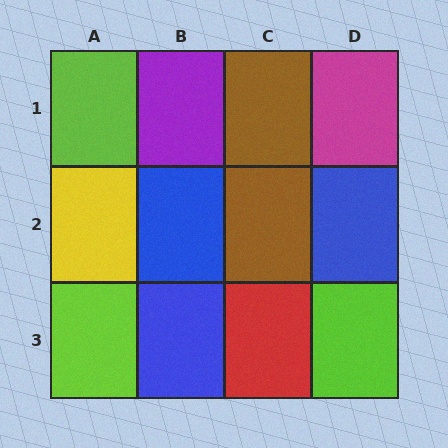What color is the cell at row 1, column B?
Purple.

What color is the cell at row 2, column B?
Blue.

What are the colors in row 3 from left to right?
Lime, blue, red, lime.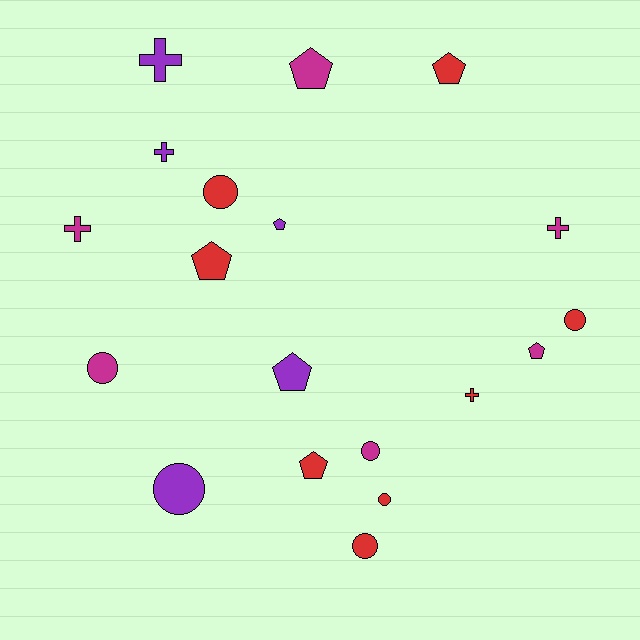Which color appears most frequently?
Red, with 8 objects.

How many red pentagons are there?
There are 3 red pentagons.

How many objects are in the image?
There are 19 objects.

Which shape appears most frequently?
Circle, with 7 objects.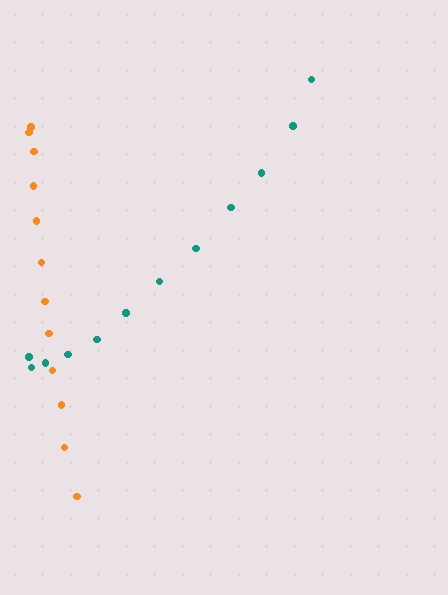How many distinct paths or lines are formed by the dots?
There are 2 distinct paths.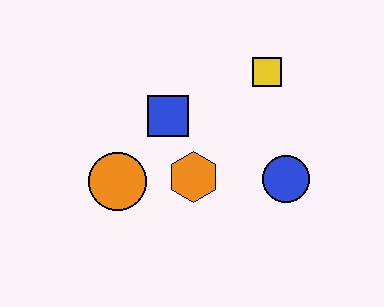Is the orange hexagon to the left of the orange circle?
No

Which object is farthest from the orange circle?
The yellow square is farthest from the orange circle.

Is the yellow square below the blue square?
No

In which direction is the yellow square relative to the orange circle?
The yellow square is to the right of the orange circle.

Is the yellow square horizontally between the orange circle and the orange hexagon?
No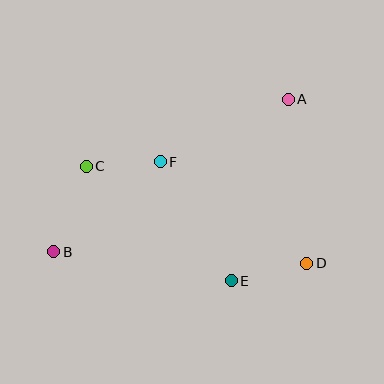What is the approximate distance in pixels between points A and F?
The distance between A and F is approximately 143 pixels.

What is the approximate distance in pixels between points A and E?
The distance between A and E is approximately 190 pixels.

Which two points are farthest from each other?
Points A and B are farthest from each other.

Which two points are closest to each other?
Points C and F are closest to each other.